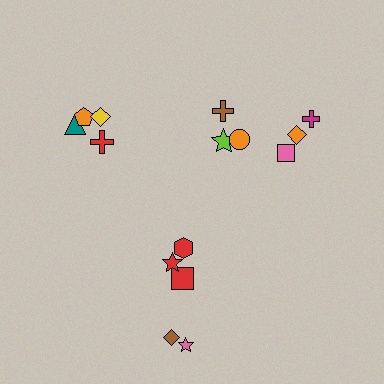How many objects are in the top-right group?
There are 6 objects.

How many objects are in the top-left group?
There are 4 objects.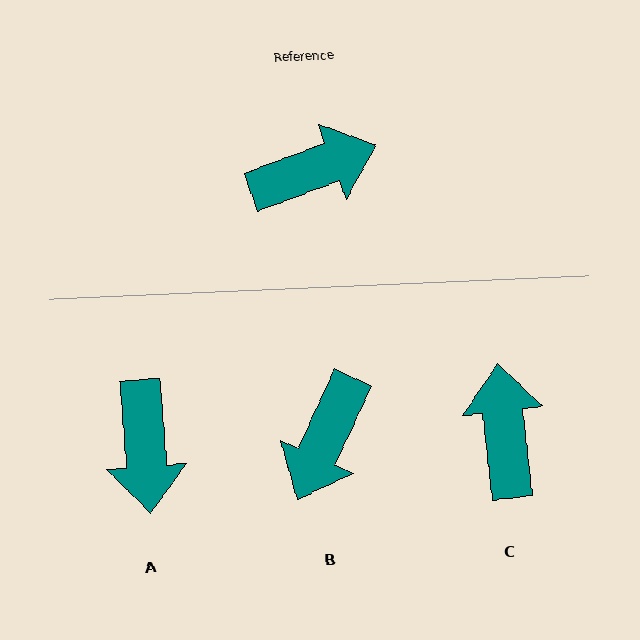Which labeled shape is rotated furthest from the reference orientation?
B, about 135 degrees away.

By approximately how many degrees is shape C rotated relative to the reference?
Approximately 76 degrees counter-clockwise.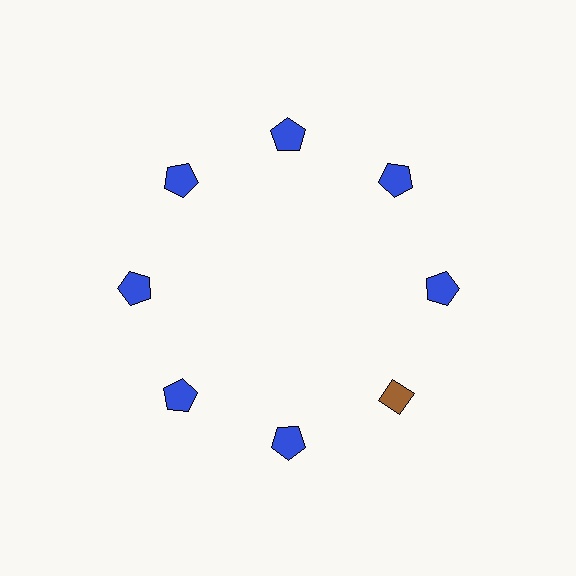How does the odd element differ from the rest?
It differs in both color (brown instead of blue) and shape (diamond instead of pentagon).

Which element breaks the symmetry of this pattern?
The brown diamond at roughly the 4 o'clock position breaks the symmetry. All other shapes are blue pentagons.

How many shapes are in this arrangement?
There are 8 shapes arranged in a ring pattern.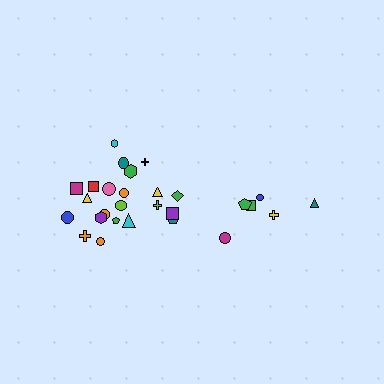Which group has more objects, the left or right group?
The left group.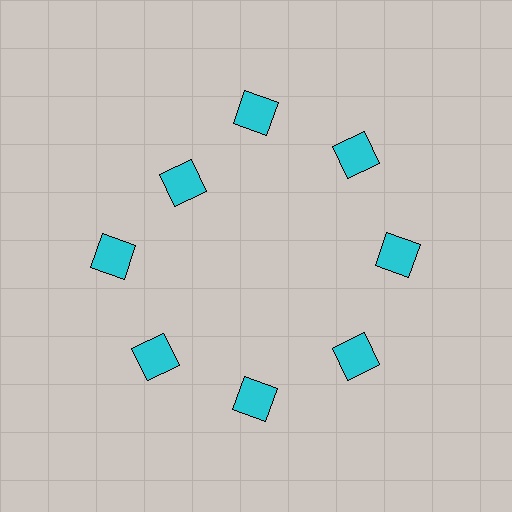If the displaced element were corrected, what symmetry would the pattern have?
It would have 8-fold rotational symmetry — the pattern would map onto itself every 45 degrees.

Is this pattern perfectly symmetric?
No. The 8 cyan squares are arranged in a ring, but one element near the 10 o'clock position is pulled inward toward the center, breaking the 8-fold rotational symmetry.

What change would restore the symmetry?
The symmetry would be restored by moving it outward, back onto the ring so that all 8 squares sit at equal angles and equal distance from the center.